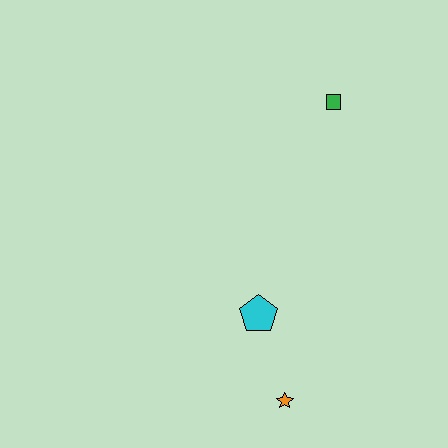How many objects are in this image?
There are 3 objects.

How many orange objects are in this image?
There is 1 orange object.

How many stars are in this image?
There is 1 star.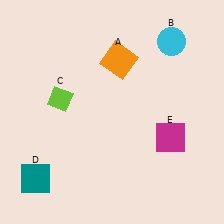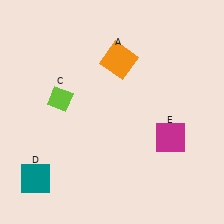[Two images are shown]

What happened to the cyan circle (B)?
The cyan circle (B) was removed in Image 2. It was in the top-right area of Image 1.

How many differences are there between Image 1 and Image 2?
There is 1 difference between the two images.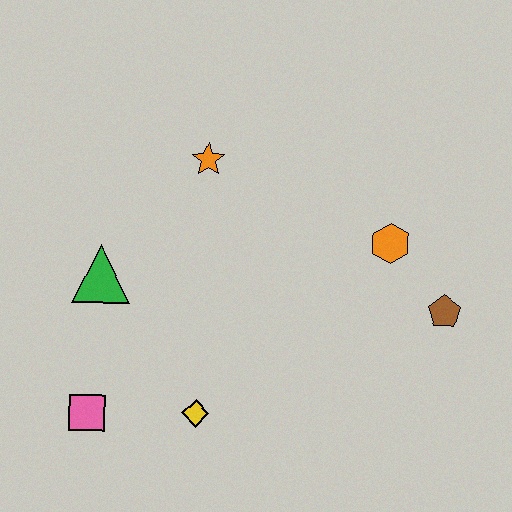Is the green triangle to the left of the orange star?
Yes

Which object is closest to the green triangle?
The pink square is closest to the green triangle.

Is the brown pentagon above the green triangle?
No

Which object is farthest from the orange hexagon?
The pink square is farthest from the orange hexagon.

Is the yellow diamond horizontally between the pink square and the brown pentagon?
Yes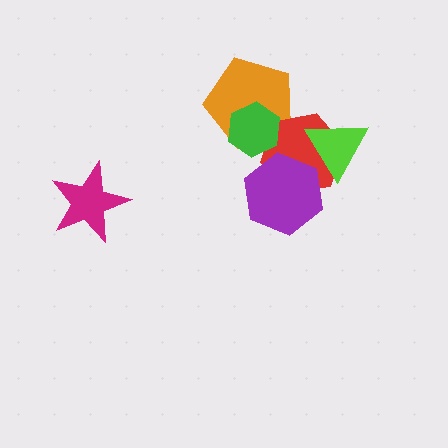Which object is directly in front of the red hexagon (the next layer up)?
The lime triangle is directly in front of the red hexagon.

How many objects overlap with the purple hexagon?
1 object overlaps with the purple hexagon.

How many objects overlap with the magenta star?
0 objects overlap with the magenta star.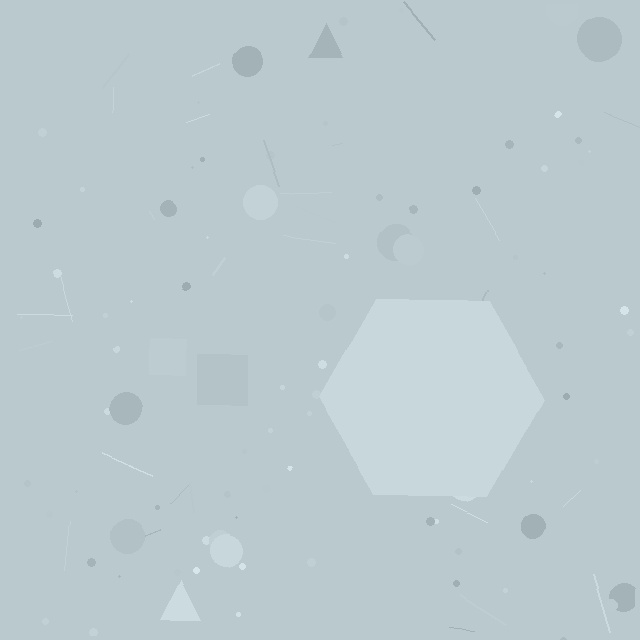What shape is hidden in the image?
A hexagon is hidden in the image.